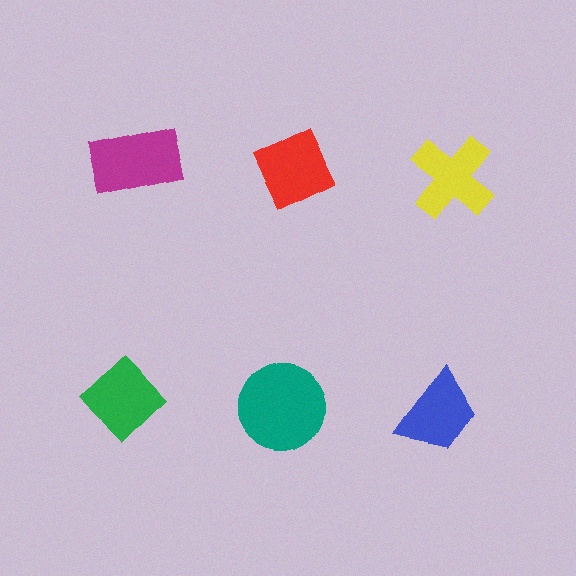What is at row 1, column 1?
A magenta rectangle.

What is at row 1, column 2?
A red diamond.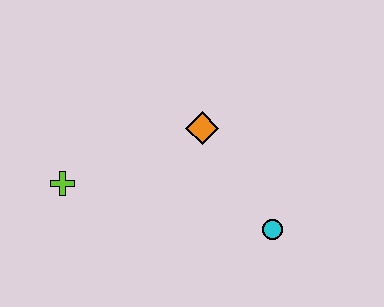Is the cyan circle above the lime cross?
No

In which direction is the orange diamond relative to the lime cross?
The orange diamond is to the right of the lime cross.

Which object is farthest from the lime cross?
The cyan circle is farthest from the lime cross.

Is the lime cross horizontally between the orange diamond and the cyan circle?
No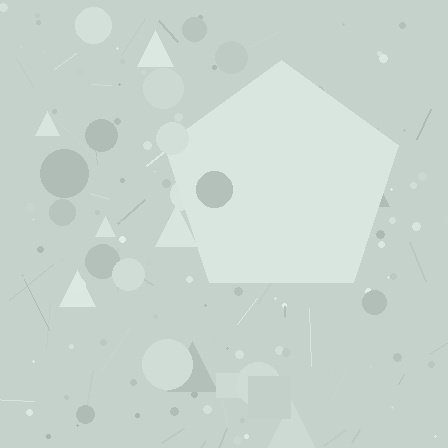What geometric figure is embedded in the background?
A pentagon is embedded in the background.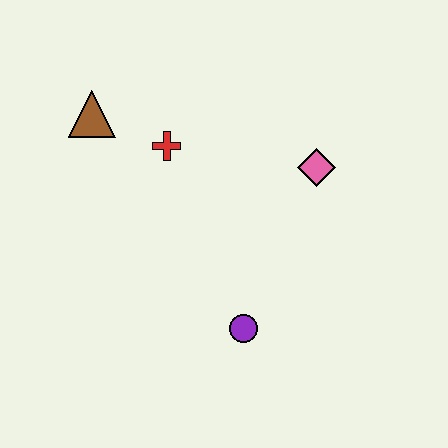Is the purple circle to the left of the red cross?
No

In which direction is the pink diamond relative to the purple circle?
The pink diamond is above the purple circle.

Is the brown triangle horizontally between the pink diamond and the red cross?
No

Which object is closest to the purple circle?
The pink diamond is closest to the purple circle.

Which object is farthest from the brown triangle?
The purple circle is farthest from the brown triangle.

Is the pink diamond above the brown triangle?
No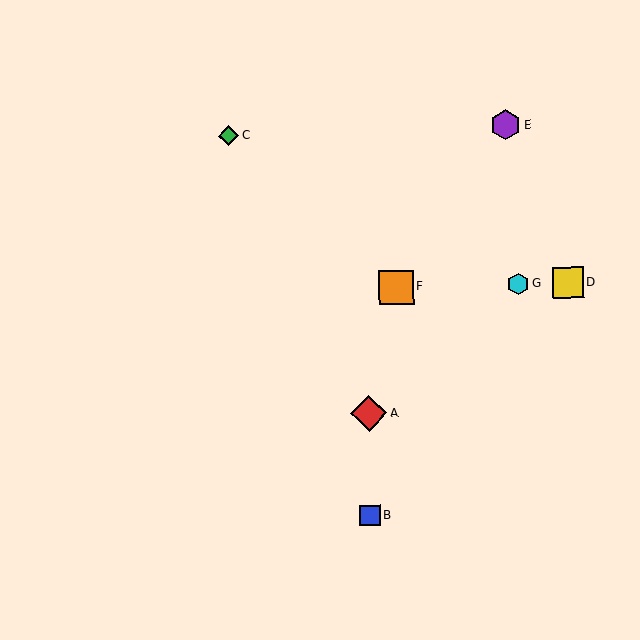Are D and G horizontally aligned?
Yes, both are at y≈283.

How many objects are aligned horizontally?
3 objects (D, F, G) are aligned horizontally.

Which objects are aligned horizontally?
Objects D, F, G are aligned horizontally.